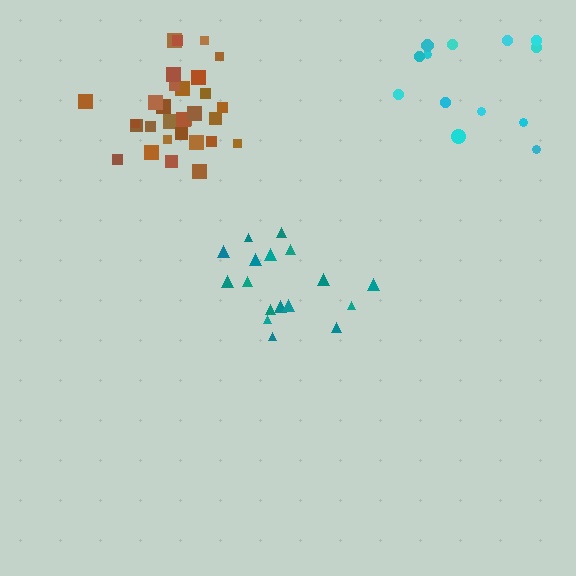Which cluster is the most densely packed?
Brown.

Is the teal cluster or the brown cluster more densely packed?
Brown.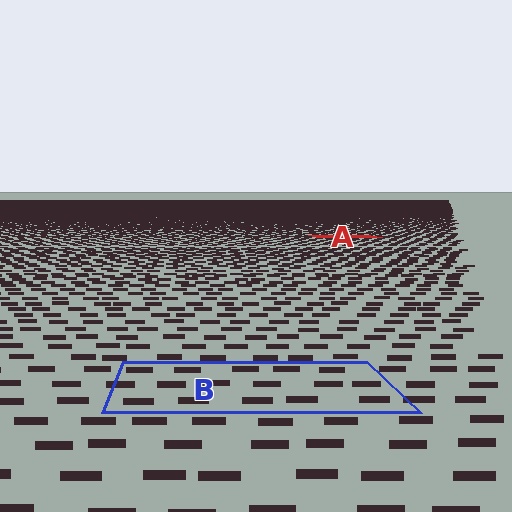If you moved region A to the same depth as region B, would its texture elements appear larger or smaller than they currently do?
They would appear larger. At a closer depth, the same texture elements are projected at a bigger on-screen size.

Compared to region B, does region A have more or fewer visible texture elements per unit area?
Region A has more texture elements per unit area — they are packed more densely because it is farther away.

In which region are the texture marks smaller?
The texture marks are smaller in region A, because it is farther away.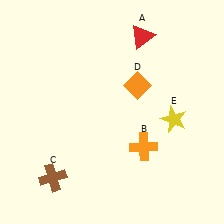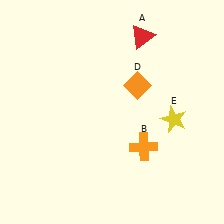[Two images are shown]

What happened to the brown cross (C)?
The brown cross (C) was removed in Image 2. It was in the bottom-left area of Image 1.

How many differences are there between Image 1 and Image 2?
There is 1 difference between the two images.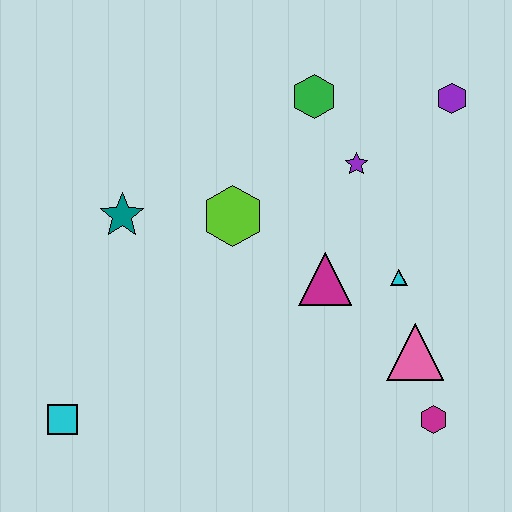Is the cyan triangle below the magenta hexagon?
No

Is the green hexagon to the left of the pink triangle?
Yes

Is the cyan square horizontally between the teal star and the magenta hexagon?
No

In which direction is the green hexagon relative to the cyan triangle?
The green hexagon is above the cyan triangle.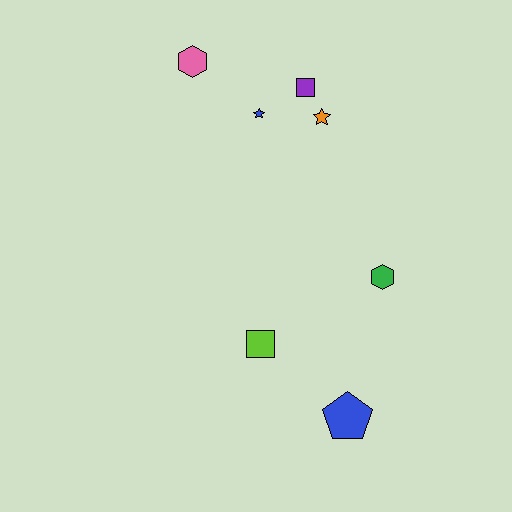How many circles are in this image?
There are no circles.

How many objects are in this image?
There are 7 objects.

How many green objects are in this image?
There is 1 green object.